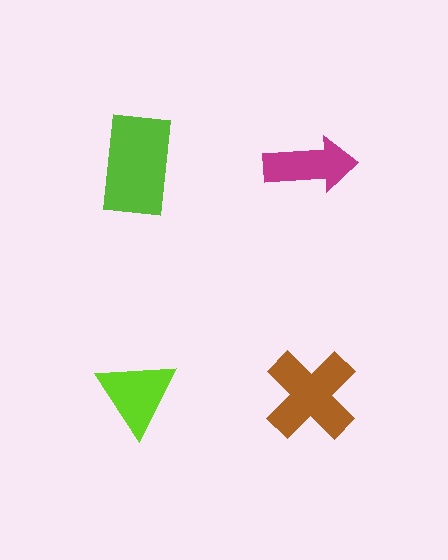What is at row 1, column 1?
A lime rectangle.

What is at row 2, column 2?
A brown cross.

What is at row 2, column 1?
A lime triangle.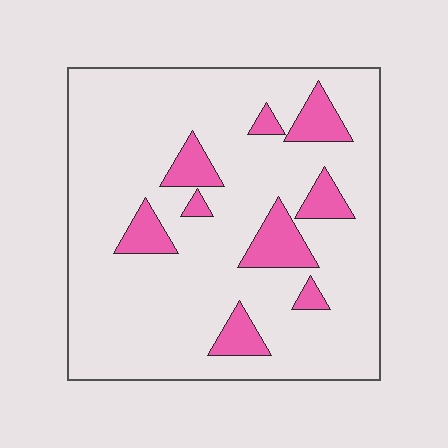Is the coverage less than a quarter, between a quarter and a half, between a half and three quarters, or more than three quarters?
Less than a quarter.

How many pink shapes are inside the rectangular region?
9.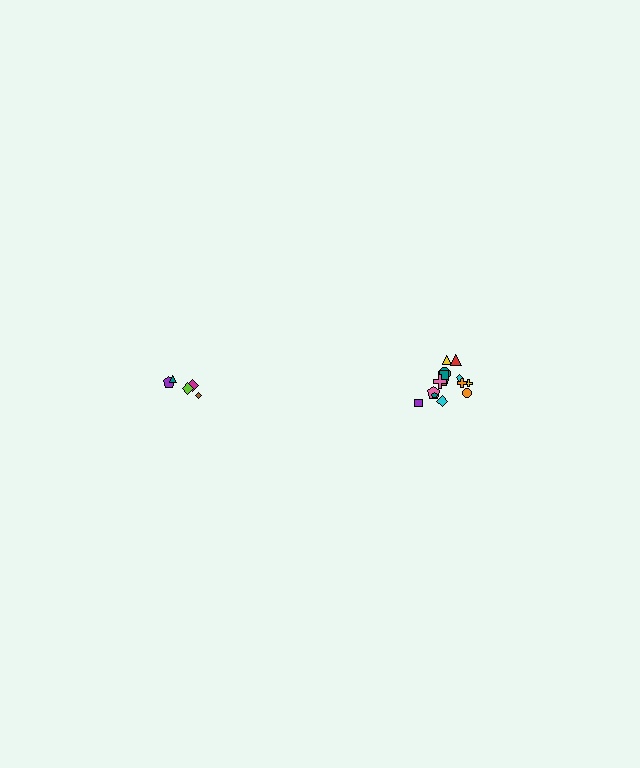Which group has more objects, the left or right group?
The right group.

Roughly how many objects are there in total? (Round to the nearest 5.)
Roughly 20 objects in total.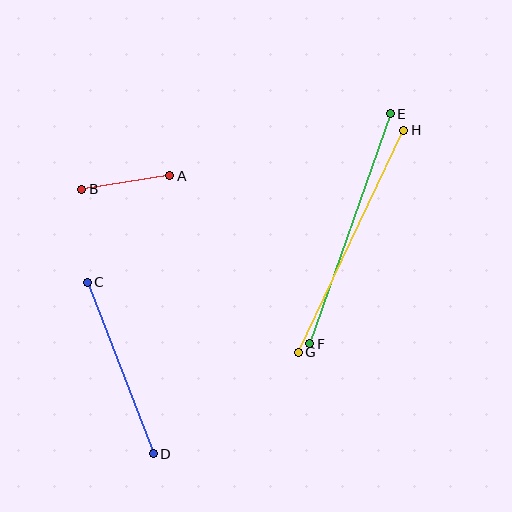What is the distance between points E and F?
The distance is approximately 244 pixels.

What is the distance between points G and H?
The distance is approximately 246 pixels.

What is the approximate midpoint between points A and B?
The midpoint is at approximately (126, 183) pixels.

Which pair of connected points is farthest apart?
Points G and H are farthest apart.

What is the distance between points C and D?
The distance is approximately 184 pixels.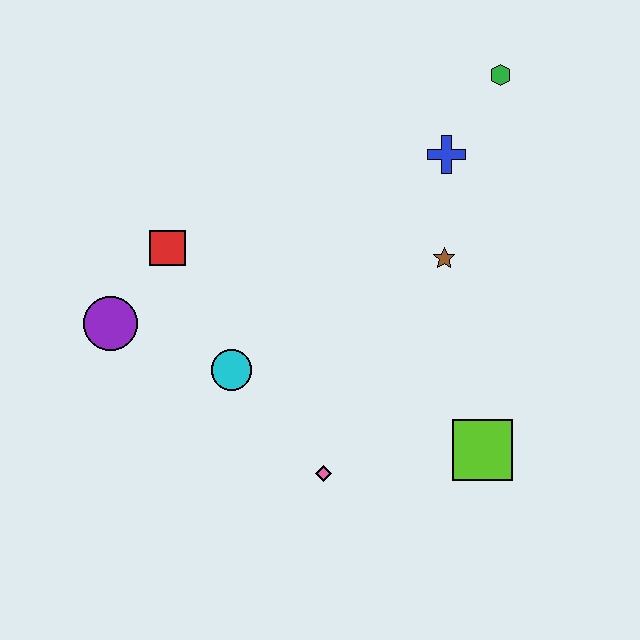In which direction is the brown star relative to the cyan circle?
The brown star is to the right of the cyan circle.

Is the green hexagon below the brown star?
No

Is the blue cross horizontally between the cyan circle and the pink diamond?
No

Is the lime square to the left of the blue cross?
No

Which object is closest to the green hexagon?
The blue cross is closest to the green hexagon.